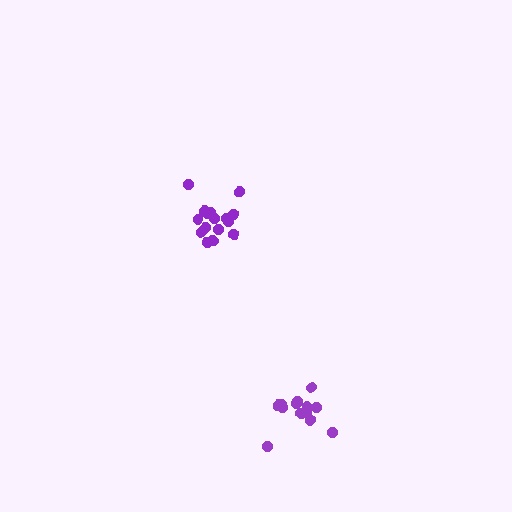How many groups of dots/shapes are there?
There are 2 groups.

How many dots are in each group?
Group 1: 14 dots, Group 2: 16 dots (30 total).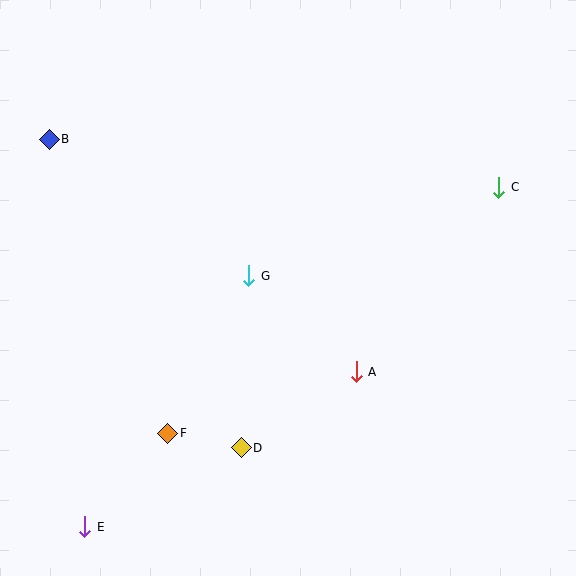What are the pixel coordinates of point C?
Point C is at (499, 187).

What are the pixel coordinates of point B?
Point B is at (49, 139).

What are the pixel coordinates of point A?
Point A is at (356, 372).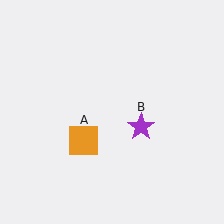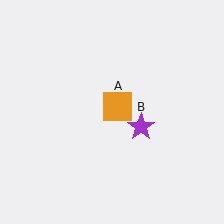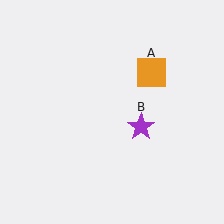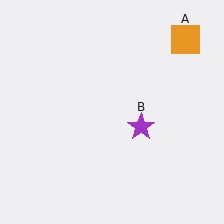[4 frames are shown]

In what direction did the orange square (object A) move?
The orange square (object A) moved up and to the right.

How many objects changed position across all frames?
1 object changed position: orange square (object A).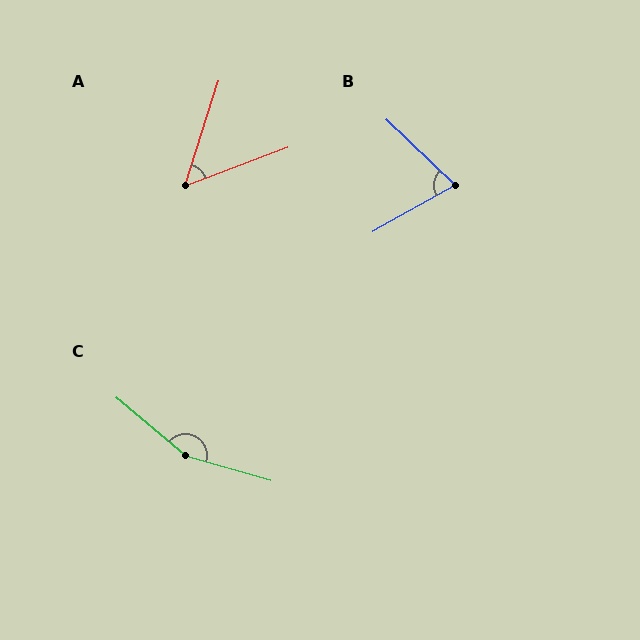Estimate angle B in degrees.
Approximately 73 degrees.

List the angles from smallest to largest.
A (52°), B (73°), C (156°).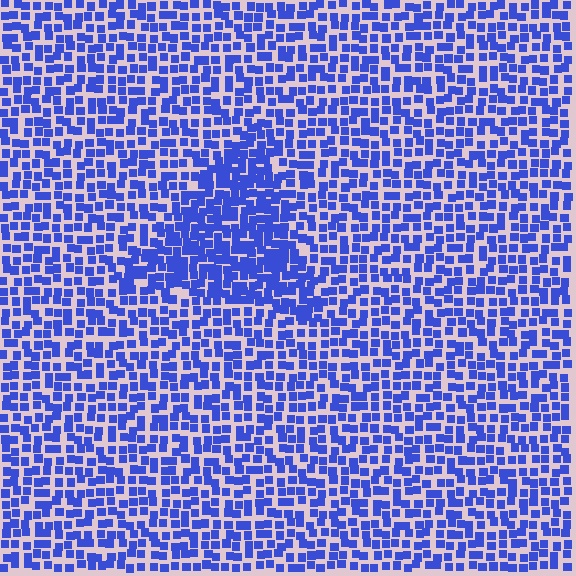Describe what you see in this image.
The image contains small blue elements arranged at two different densities. A triangle-shaped region is visible where the elements are more densely packed than the surrounding area.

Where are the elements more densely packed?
The elements are more densely packed inside the triangle boundary.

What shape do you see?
I see a triangle.